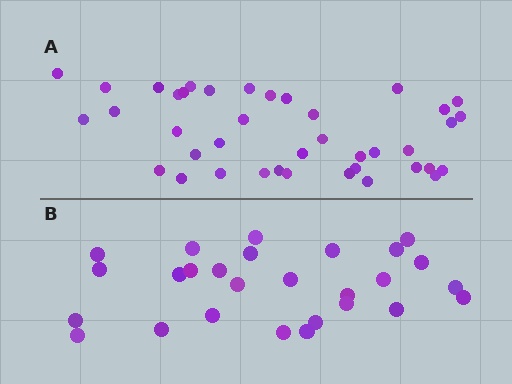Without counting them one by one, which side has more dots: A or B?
Region A (the top region) has more dots.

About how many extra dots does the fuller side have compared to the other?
Region A has approximately 15 more dots than region B.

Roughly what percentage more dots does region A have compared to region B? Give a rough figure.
About 50% more.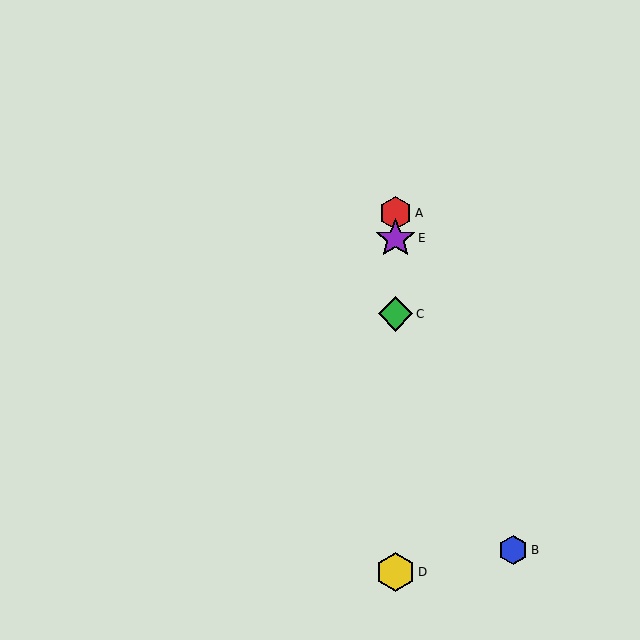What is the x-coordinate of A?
Object A is at x≈395.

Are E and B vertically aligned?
No, E is at x≈395 and B is at x≈513.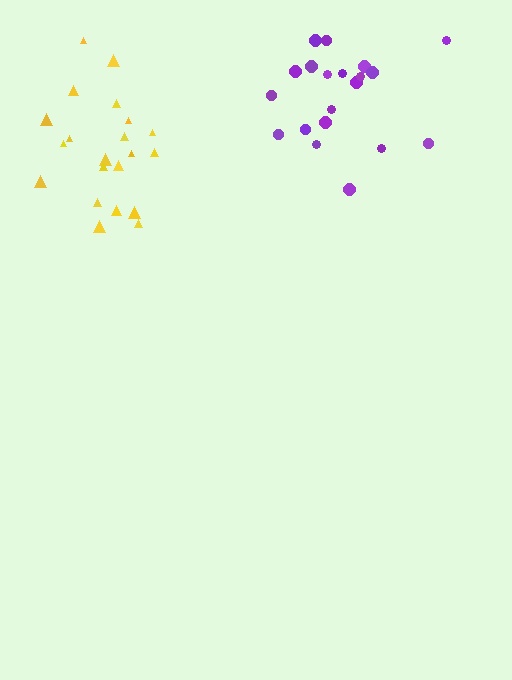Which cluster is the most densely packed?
Yellow.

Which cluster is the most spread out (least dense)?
Purple.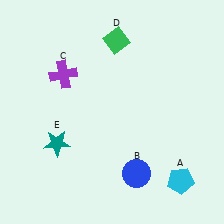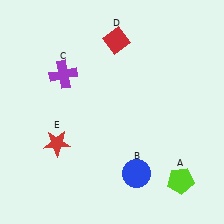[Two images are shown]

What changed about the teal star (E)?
In Image 1, E is teal. In Image 2, it changed to red.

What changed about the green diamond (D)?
In Image 1, D is green. In Image 2, it changed to red.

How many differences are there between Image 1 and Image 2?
There are 3 differences between the two images.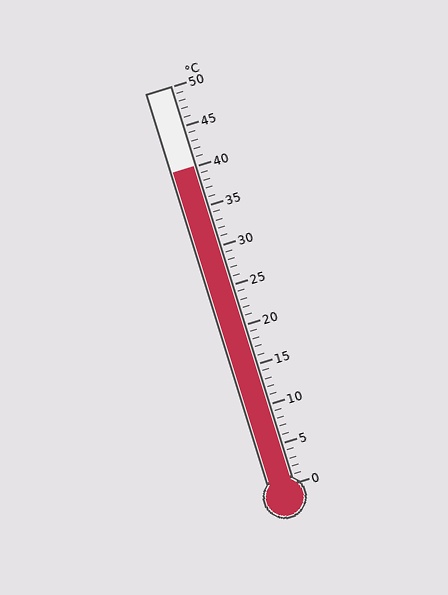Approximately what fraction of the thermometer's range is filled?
The thermometer is filled to approximately 80% of its range.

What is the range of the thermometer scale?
The thermometer scale ranges from 0°C to 50°C.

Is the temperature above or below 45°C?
The temperature is below 45°C.